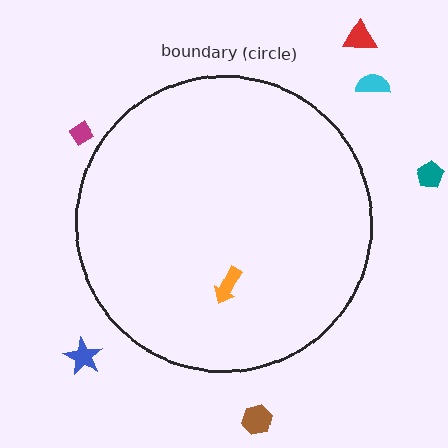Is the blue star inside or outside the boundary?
Outside.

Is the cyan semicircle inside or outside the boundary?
Outside.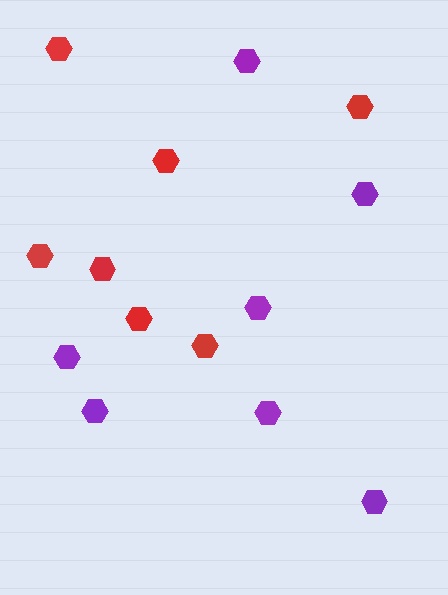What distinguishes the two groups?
There are 2 groups: one group of purple hexagons (7) and one group of red hexagons (7).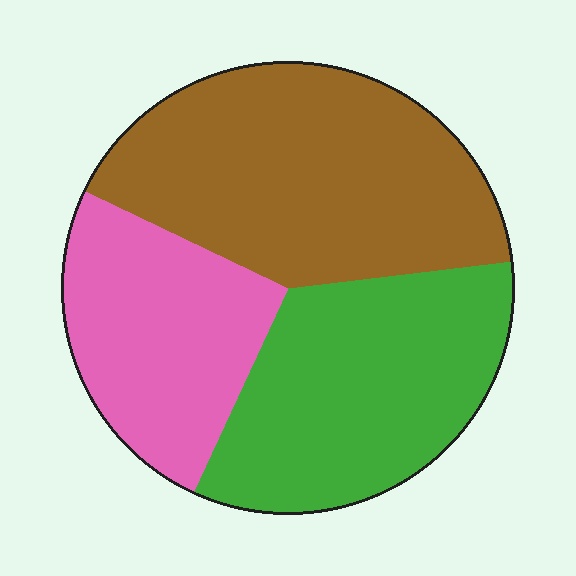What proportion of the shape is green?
Green covers 34% of the shape.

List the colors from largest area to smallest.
From largest to smallest: brown, green, pink.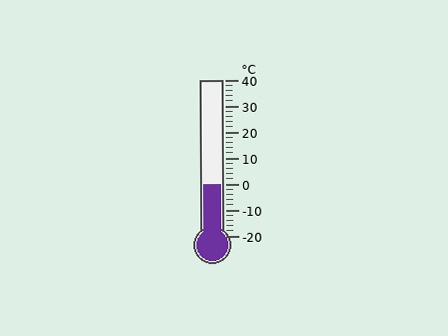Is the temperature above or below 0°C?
The temperature is at 0°C.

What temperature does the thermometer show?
The thermometer shows approximately 0°C.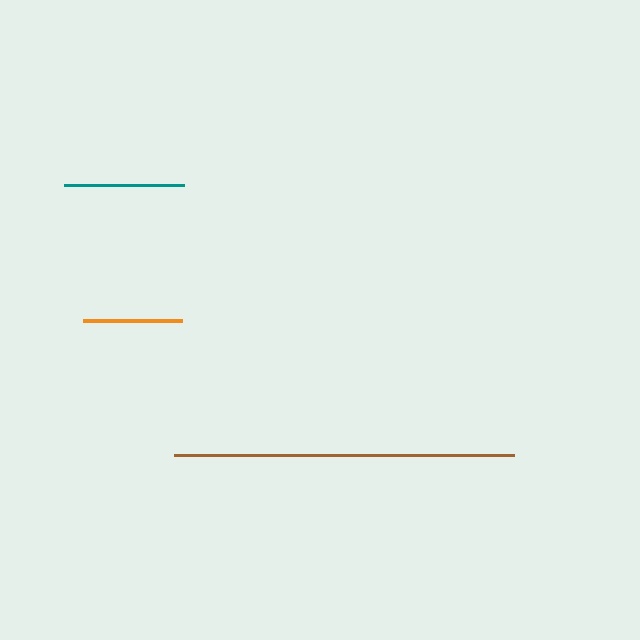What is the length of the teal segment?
The teal segment is approximately 119 pixels long.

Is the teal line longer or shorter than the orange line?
The teal line is longer than the orange line.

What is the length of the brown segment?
The brown segment is approximately 341 pixels long.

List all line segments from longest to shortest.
From longest to shortest: brown, teal, orange.